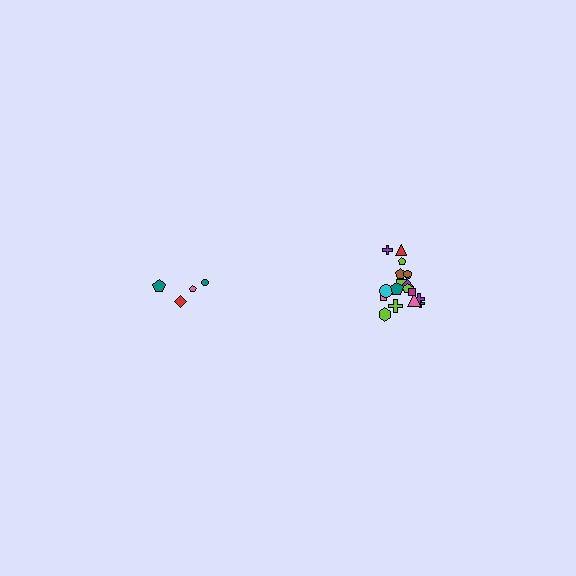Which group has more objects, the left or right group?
The right group.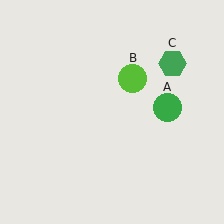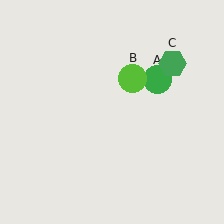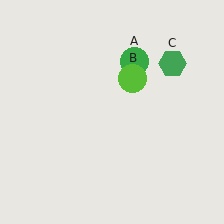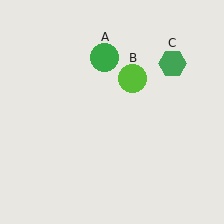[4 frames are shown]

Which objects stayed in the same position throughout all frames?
Lime circle (object B) and green hexagon (object C) remained stationary.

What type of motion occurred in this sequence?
The green circle (object A) rotated counterclockwise around the center of the scene.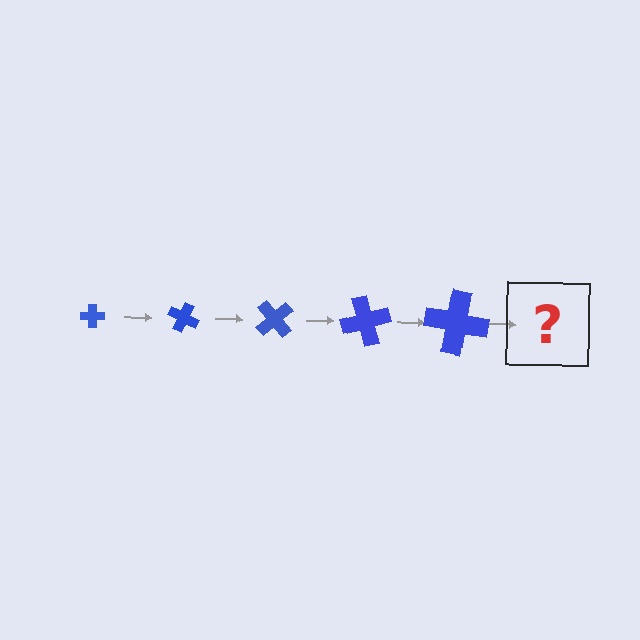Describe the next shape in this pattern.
It should be a cross, larger than the previous one and rotated 125 degrees from the start.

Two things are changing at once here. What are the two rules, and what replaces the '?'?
The two rules are that the cross grows larger each step and it rotates 25 degrees each step. The '?' should be a cross, larger than the previous one and rotated 125 degrees from the start.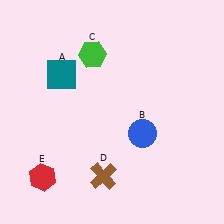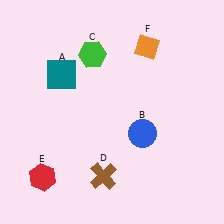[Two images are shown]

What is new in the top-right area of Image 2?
An orange diamond (F) was added in the top-right area of Image 2.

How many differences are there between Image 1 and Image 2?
There is 1 difference between the two images.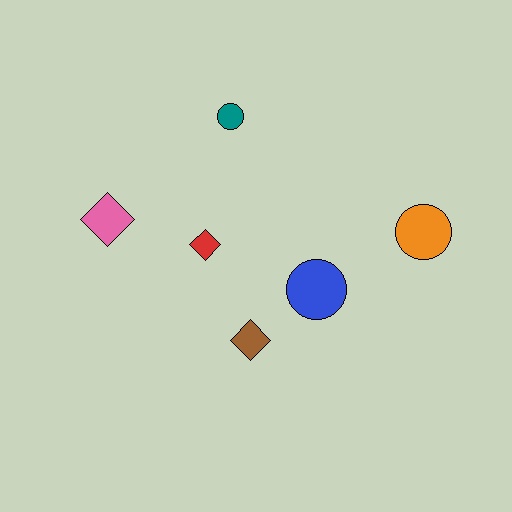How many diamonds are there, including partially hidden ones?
There are 3 diamonds.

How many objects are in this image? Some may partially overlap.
There are 6 objects.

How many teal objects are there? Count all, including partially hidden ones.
There is 1 teal object.